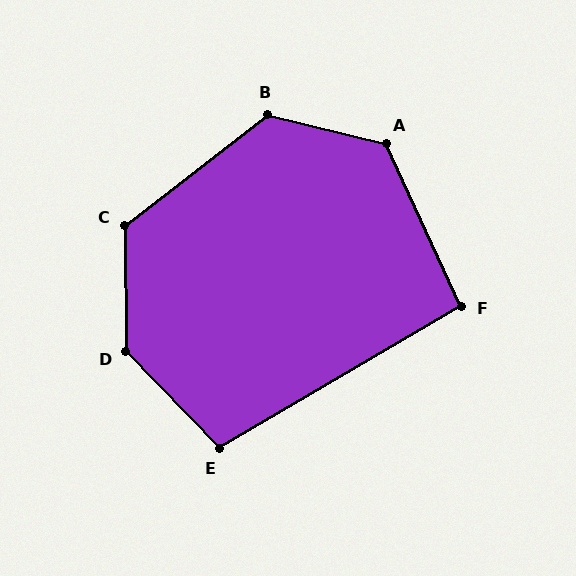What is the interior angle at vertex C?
Approximately 128 degrees (obtuse).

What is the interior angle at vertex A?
Approximately 129 degrees (obtuse).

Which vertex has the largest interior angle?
D, at approximately 136 degrees.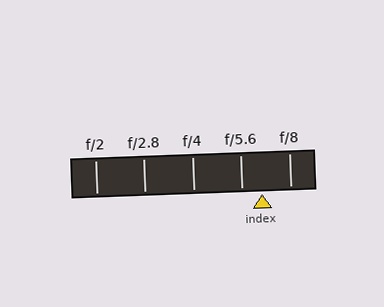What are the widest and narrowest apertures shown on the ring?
The widest aperture shown is f/2 and the narrowest is f/8.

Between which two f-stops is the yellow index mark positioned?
The index mark is between f/5.6 and f/8.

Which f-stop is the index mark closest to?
The index mark is closest to f/5.6.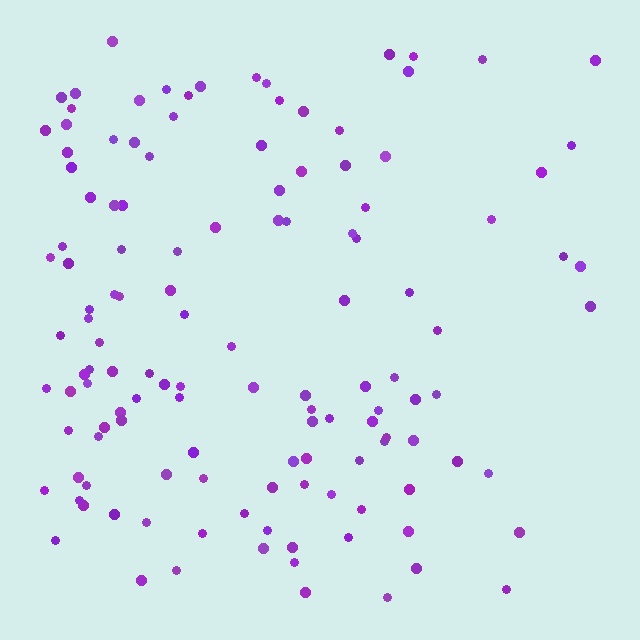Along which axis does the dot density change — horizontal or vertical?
Horizontal.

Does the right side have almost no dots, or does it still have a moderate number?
Still a moderate number, just noticeably fewer than the left.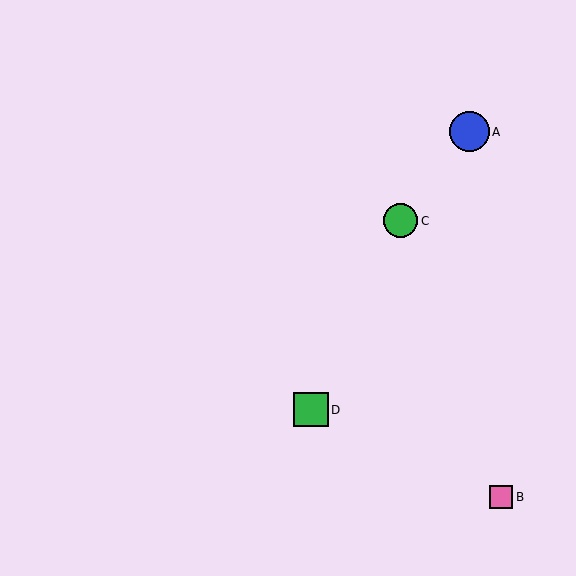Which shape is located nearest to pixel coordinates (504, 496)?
The pink square (labeled B) at (501, 497) is nearest to that location.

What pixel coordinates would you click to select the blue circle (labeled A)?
Click at (469, 132) to select the blue circle A.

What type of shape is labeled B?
Shape B is a pink square.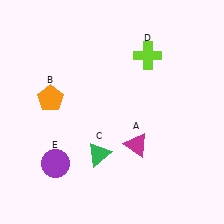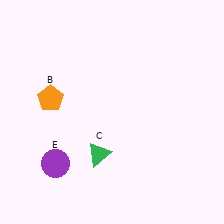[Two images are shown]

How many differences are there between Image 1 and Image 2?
There are 2 differences between the two images.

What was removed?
The magenta triangle (A), the lime cross (D) were removed in Image 2.